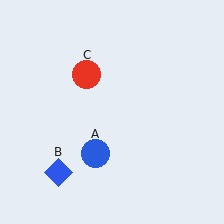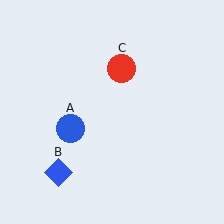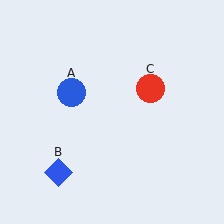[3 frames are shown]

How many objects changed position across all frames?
2 objects changed position: blue circle (object A), red circle (object C).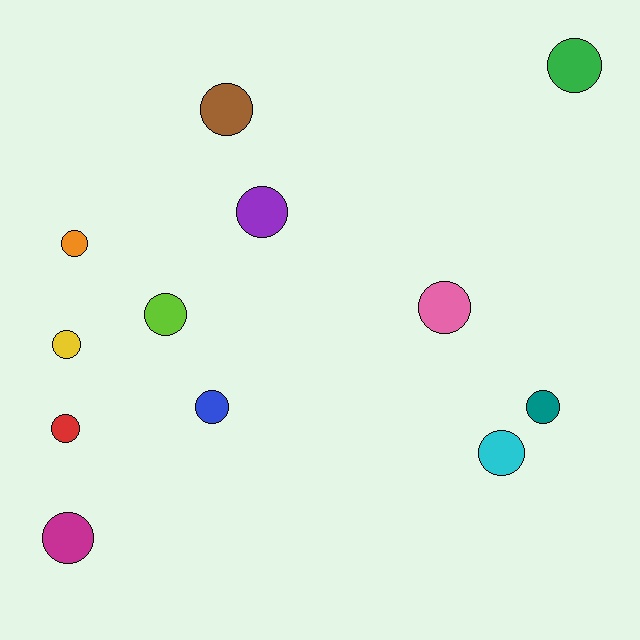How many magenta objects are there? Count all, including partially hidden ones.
There is 1 magenta object.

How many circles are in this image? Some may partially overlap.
There are 12 circles.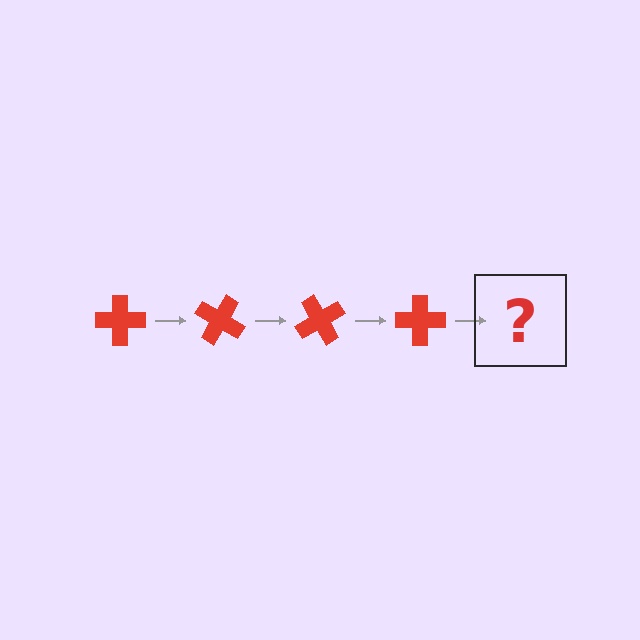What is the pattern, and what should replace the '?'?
The pattern is that the cross rotates 30 degrees each step. The '?' should be a red cross rotated 120 degrees.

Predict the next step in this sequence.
The next step is a red cross rotated 120 degrees.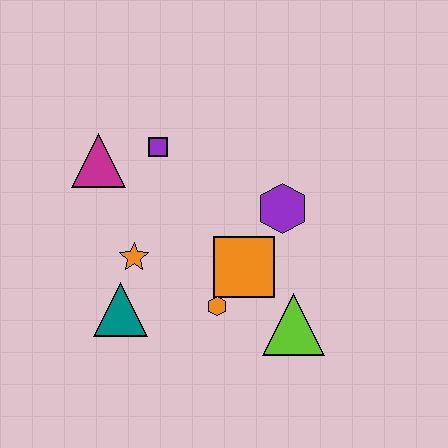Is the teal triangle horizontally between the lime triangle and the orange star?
No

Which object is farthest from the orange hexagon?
The magenta triangle is farthest from the orange hexagon.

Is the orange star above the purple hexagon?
No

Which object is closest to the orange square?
The orange hexagon is closest to the orange square.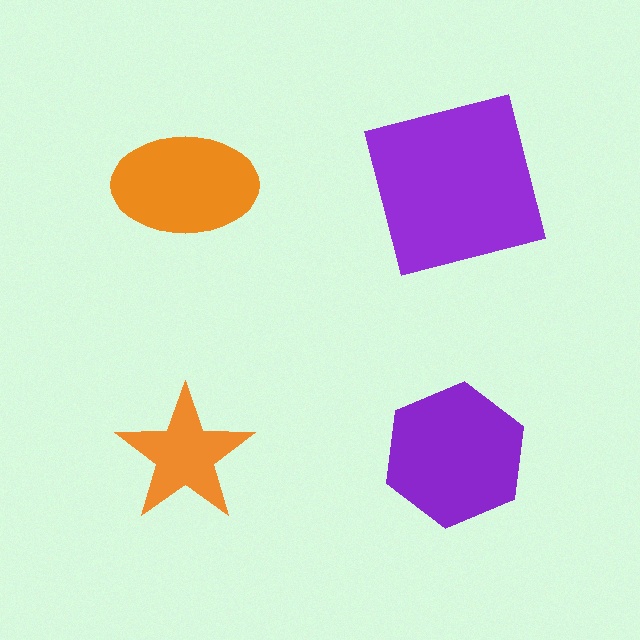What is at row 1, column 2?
A purple square.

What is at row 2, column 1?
An orange star.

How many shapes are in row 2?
2 shapes.